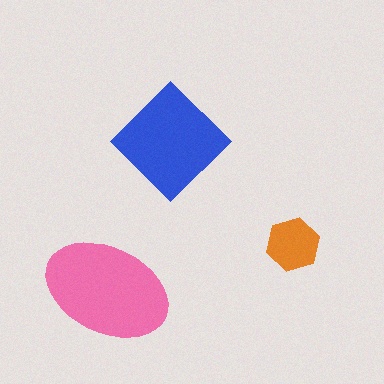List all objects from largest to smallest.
The pink ellipse, the blue diamond, the orange hexagon.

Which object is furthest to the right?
The orange hexagon is rightmost.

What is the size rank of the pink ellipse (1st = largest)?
1st.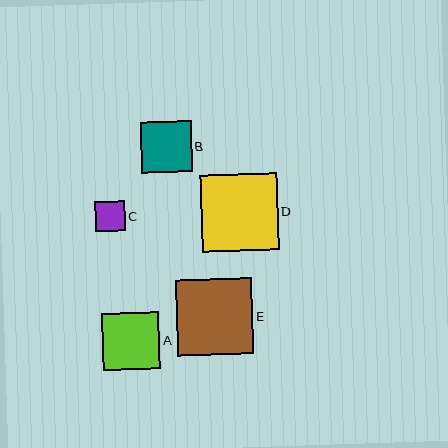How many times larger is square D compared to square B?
Square D is approximately 1.5 times the size of square B.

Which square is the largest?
Square D is the largest with a size of approximately 77 pixels.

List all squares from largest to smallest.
From largest to smallest: D, E, A, B, C.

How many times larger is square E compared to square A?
Square E is approximately 1.3 times the size of square A.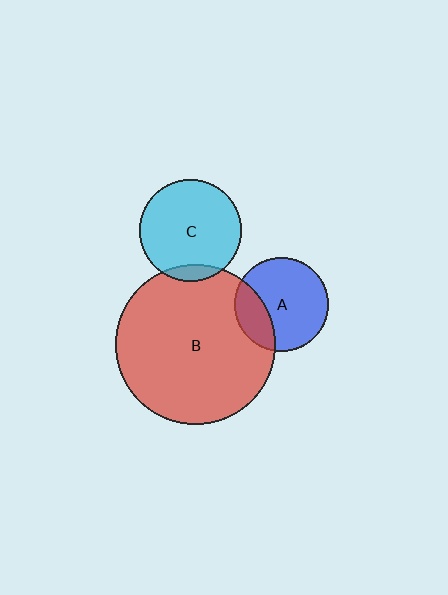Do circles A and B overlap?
Yes.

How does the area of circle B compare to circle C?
Approximately 2.5 times.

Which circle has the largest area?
Circle B (red).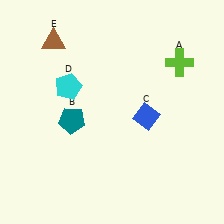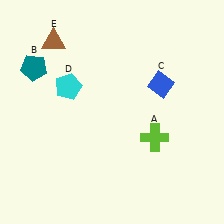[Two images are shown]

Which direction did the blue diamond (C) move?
The blue diamond (C) moved up.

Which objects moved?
The objects that moved are: the lime cross (A), the teal pentagon (B), the blue diamond (C).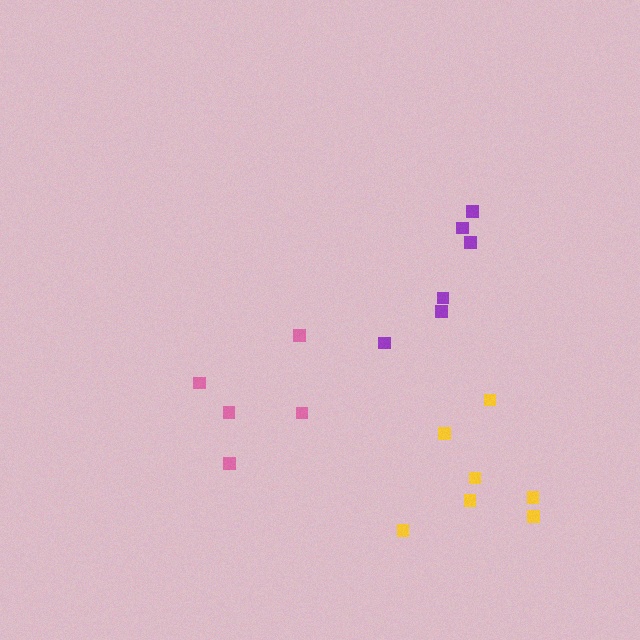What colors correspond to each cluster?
The clusters are colored: pink, purple, yellow.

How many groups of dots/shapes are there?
There are 3 groups.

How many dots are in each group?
Group 1: 5 dots, Group 2: 6 dots, Group 3: 7 dots (18 total).